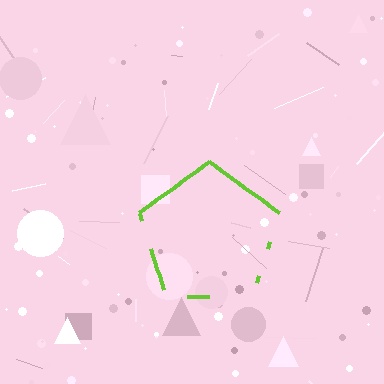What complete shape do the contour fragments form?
The contour fragments form a pentagon.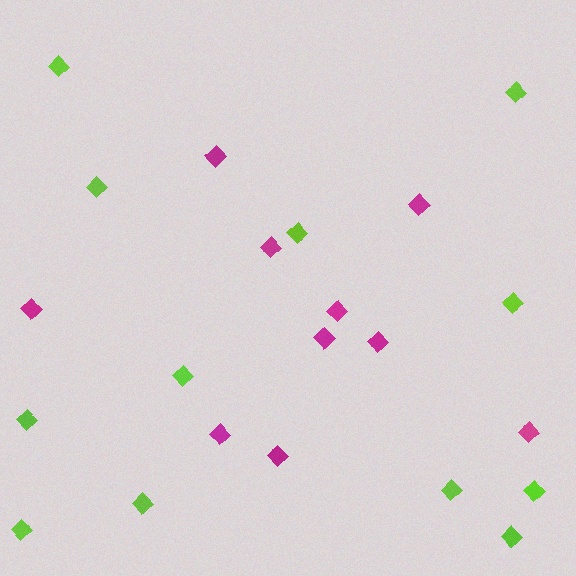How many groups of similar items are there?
There are 2 groups: one group of magenta diamonds (10) and one group of lime diamonds (12).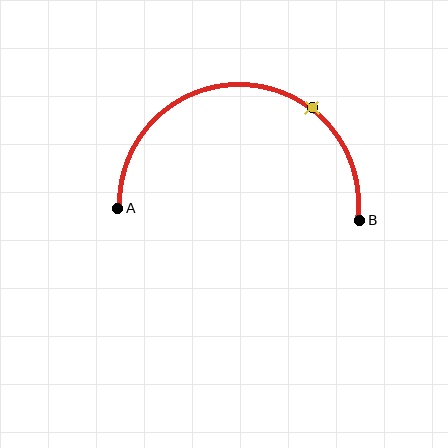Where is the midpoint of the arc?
The arc midpoint is the point on the curve farthest from the straight line joining A and B. It sits above that line.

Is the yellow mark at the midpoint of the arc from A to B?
No. The yellow mark lies on the arc but is closer to endpoint B. The arc midpoint would be at the point on the curve equidistant along the arc from both A and B.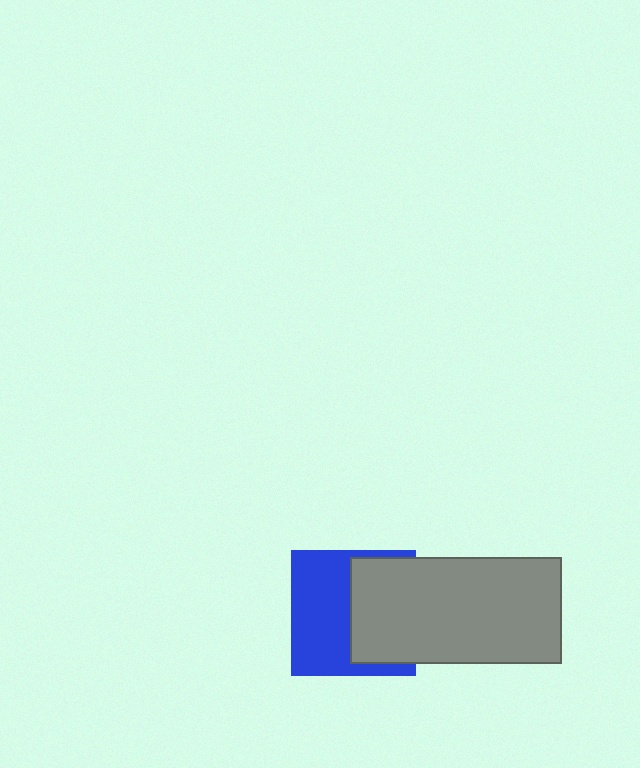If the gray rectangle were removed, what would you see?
You would see the complete blue square.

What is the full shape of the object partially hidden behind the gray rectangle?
The partially hidden object is a blue square.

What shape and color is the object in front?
The object in front is a gray rectangle.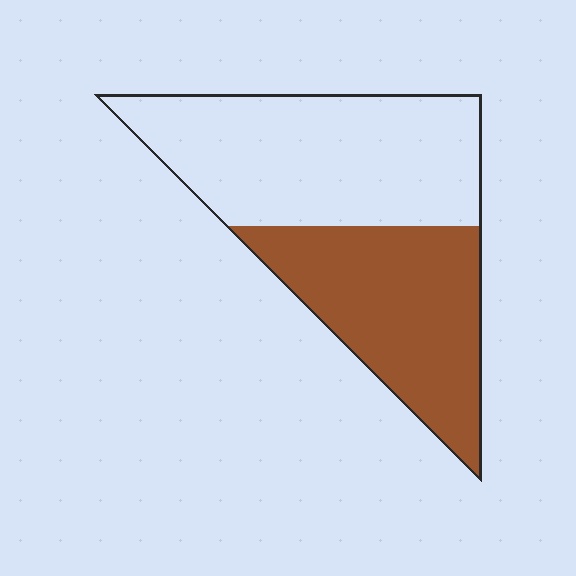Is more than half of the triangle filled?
No.